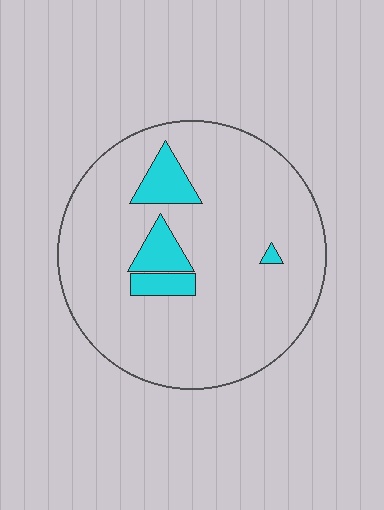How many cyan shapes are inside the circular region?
4.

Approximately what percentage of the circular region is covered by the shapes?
Approximately 10%.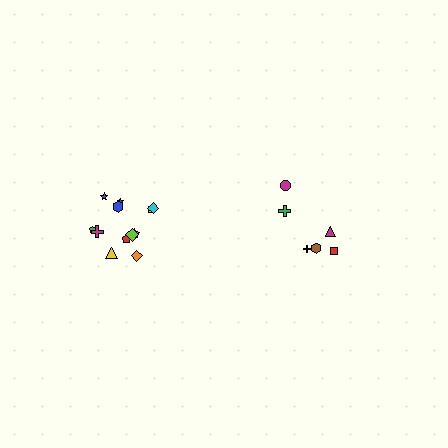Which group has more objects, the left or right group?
The left group.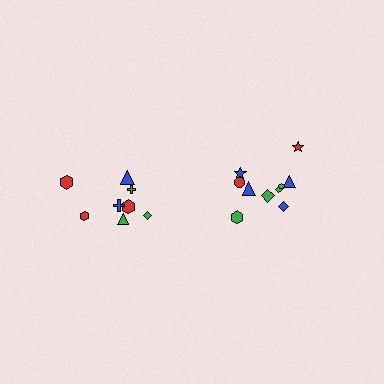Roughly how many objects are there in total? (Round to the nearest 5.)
Roughly 20 objects in total.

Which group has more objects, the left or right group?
The right group.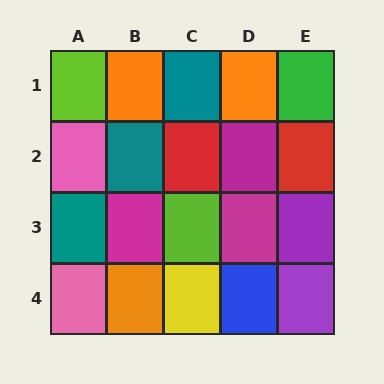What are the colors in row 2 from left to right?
Pink, teal, red, magenta, red.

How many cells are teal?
3 cells are teal.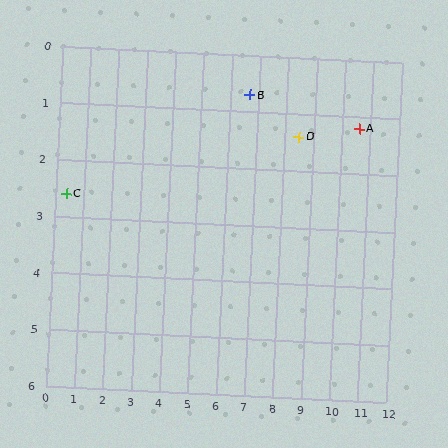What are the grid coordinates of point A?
Point A is at approximately (10.6, 1.2).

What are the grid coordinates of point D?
Point D is at approximately (8.5, 1.4).